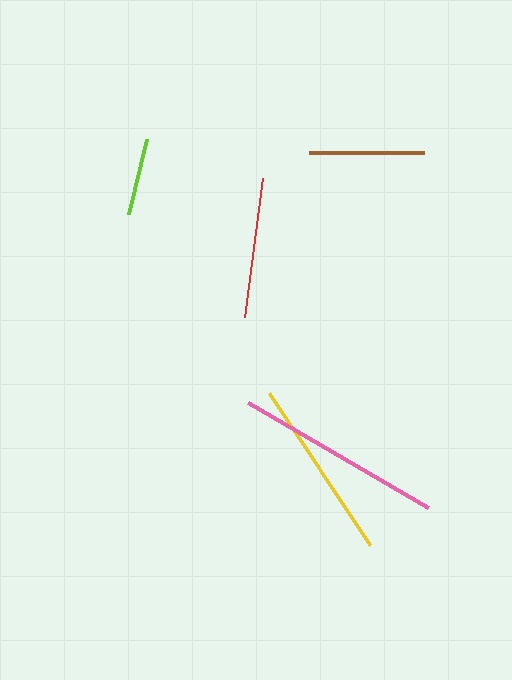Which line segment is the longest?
The pink line is the longest at approximately 208 pixels.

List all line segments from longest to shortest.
From longest to shortest: pink, yellow, red, brown, lime.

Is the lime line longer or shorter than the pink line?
The pink line is longer than the lime line.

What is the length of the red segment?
The red segment is approximately 140 pixels long.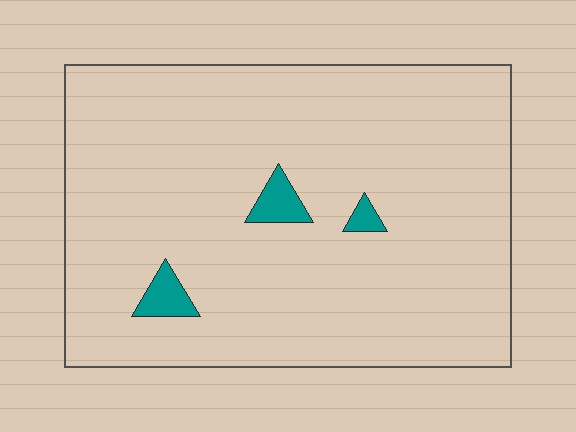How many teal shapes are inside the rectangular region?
3.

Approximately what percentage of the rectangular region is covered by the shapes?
Approximately 5%.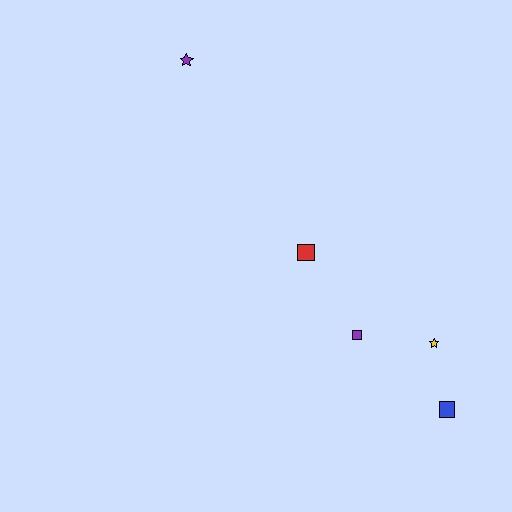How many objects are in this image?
There are 5 objects.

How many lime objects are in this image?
There are no lime objects.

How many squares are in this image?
There are 3 squares.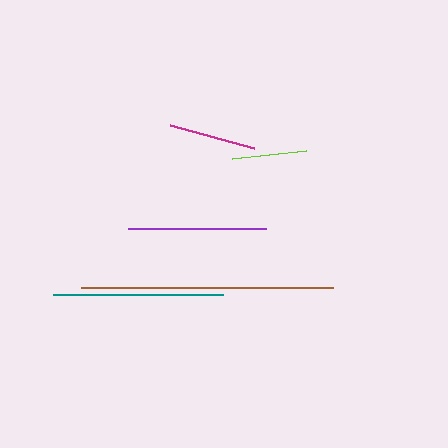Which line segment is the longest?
The brown line is the longest at approximately 252 pixels.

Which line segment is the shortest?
The lime line is the shortest at approximately 74 pixels.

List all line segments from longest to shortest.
From longest to shortest: brown, teal, purple, magenta, lime.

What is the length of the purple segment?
The purple segment is approximately 138 pixels long.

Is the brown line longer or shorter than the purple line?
The brown line is longer than the purple line.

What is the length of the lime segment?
The lime segment is approximately 74 pixels long.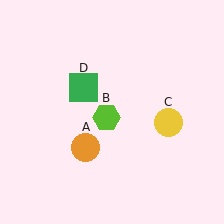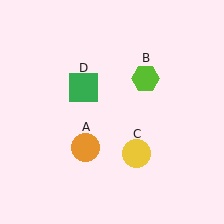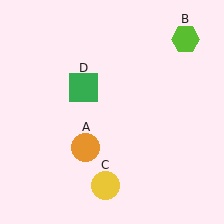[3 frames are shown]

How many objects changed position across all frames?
2 objects changed position: lime hexagon (object B), yellow circle (object C).